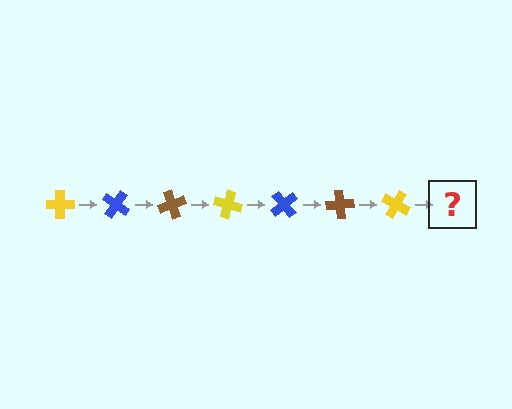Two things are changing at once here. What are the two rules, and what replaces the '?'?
The two rules are that it rotates 35 degrees each step and the color cycles through yellow, blue, and brown. The '?' should be a blue cross, rotated 245 degrees from the start.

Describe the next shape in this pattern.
It should be a blue cross, rotated 245 degrees from the start.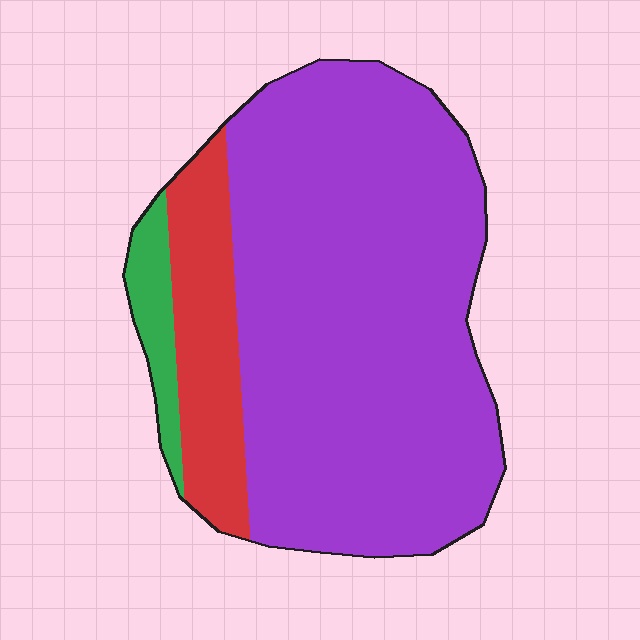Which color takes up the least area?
Green, at roughly 5%.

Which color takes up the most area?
Purple, at roughly 80%.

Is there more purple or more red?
Purple.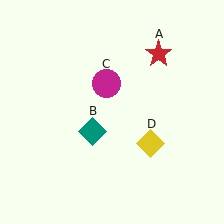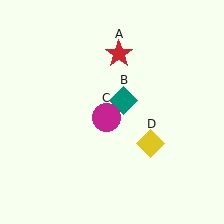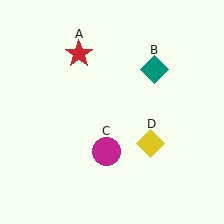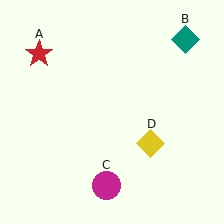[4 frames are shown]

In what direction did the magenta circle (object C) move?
The magenta circle (object C) moved down.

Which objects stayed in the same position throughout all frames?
Yellow diamond (object D) remained stationary.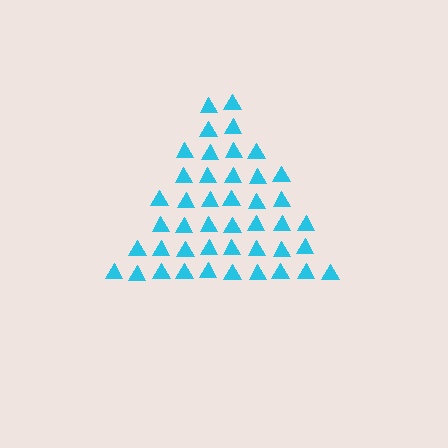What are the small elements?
The small elements are triangles.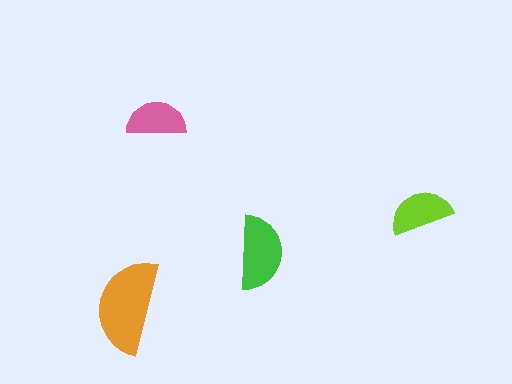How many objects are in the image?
There are 4 objects in the image.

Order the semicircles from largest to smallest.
the orange one, the green one, the lime one, the pink one.